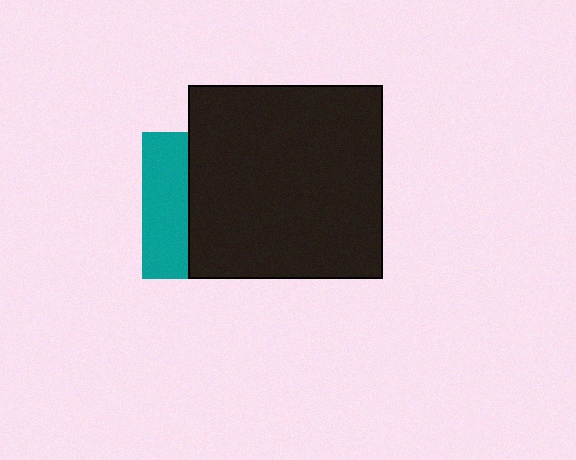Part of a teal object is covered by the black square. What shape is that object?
It is a square.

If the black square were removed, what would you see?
You would see the complete teal square.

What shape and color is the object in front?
The object in front is a black square.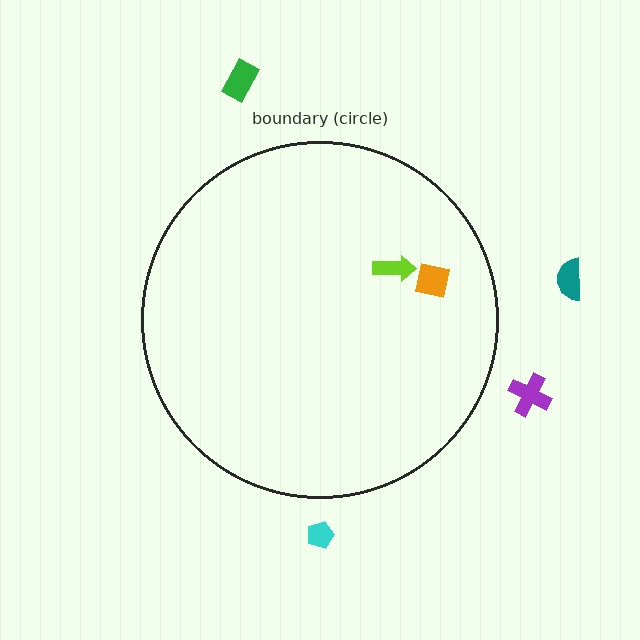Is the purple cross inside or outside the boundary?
Outside.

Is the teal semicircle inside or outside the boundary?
Outside.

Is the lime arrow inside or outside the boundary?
Inside.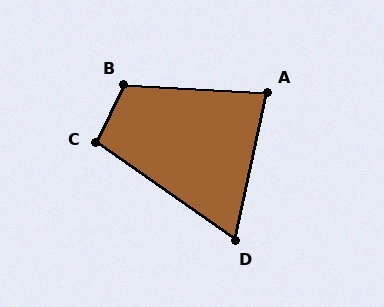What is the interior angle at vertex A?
Approximately 81 degrees (acute).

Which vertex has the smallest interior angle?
D, at approximately 67 degrees.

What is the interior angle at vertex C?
Approximately 99 degrees (obtuse).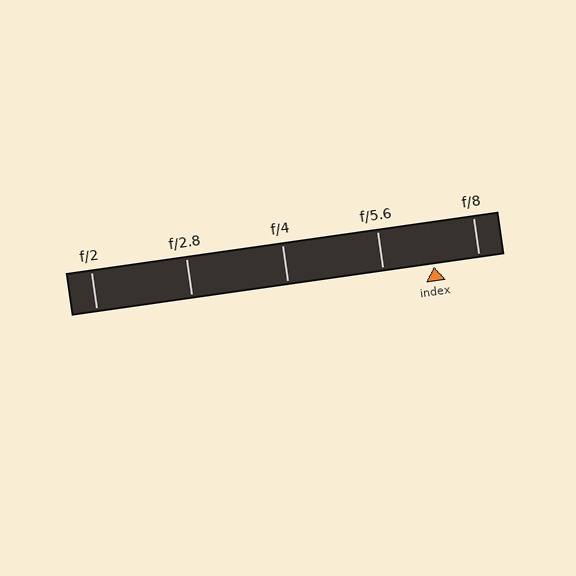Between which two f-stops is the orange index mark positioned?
The index mark is between f/5.6 and f/8.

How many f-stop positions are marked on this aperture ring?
There are 5 f-stop positions marked.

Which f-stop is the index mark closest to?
The index mark is closest to f/8.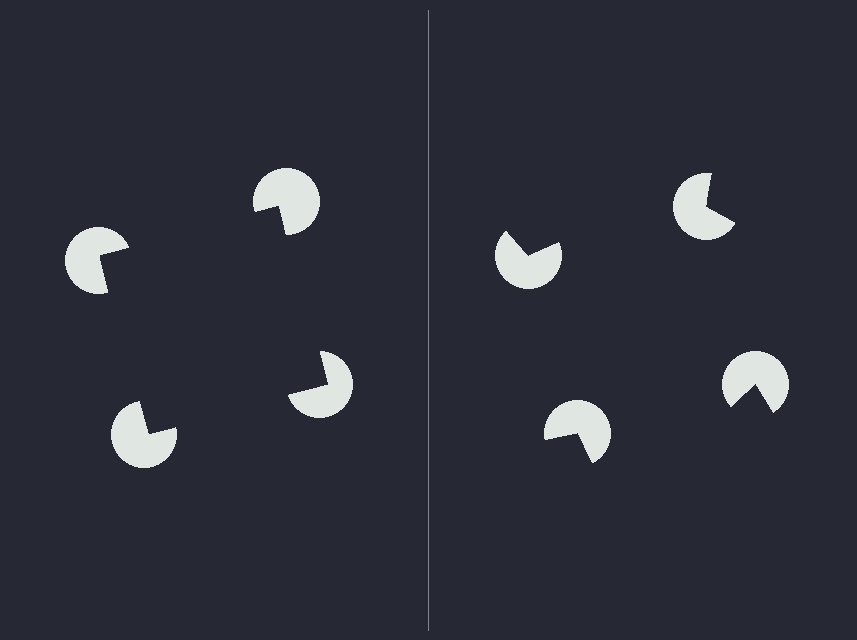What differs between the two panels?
The pac-man discs are positioned identically on both sides; only the wedge orientations differ. On the left they align to a square; on the right they are misaligned.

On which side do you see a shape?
An illusory square appears on the left side. On the right side the wedge cuts are rotated, so no coherent shape forms.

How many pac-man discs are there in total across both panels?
8 — 4 on each side.